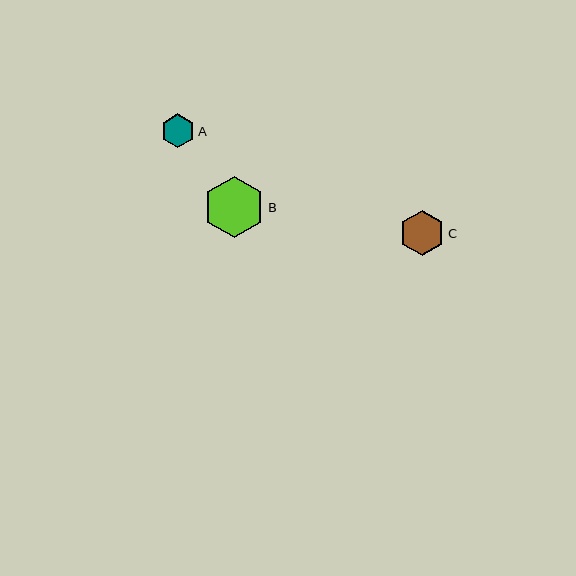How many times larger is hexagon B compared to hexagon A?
Hexagon B is approximately 1.8 times the size of hexagon A.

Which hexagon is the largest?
Hexagon B is the largest with a size of approximately 61 pixels.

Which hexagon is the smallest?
Hexagon A is the smallest with a size of approximately 33 pixels.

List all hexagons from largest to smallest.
From largest to smallest: B, C, A.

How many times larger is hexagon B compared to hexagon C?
Hexagon B is approximately 1.4 times the size of hexagon C.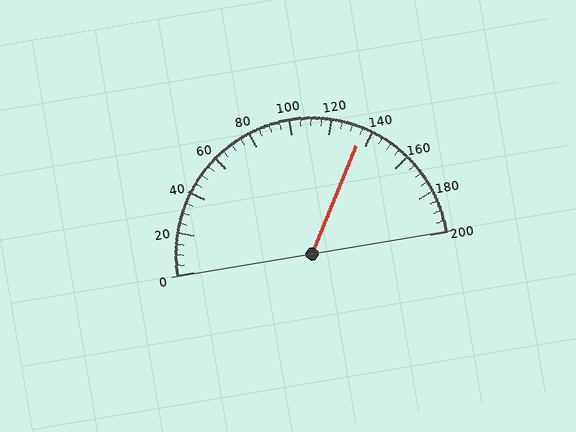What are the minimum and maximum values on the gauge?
The gauge ranges from 0 to 200.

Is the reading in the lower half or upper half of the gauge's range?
The reading is in the upper half of the range (0 to 200).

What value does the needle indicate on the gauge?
The needle indicates approximately 135.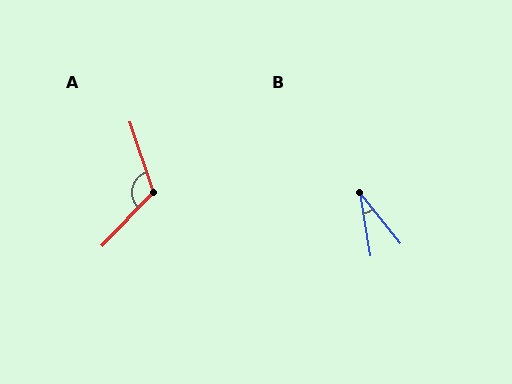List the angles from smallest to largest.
B (29°), A (117°).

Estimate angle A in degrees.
Approximately 117 degrees.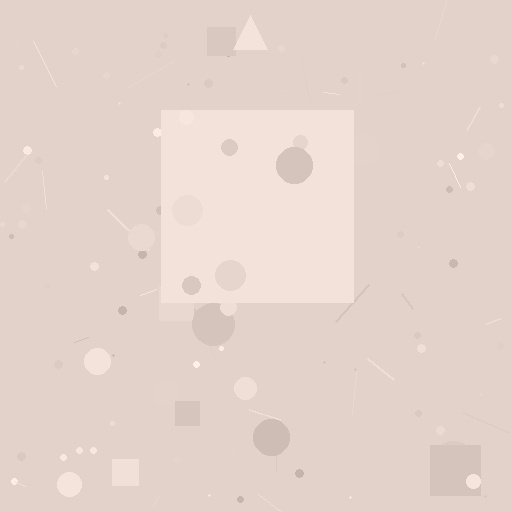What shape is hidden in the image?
A square is hidden in the image.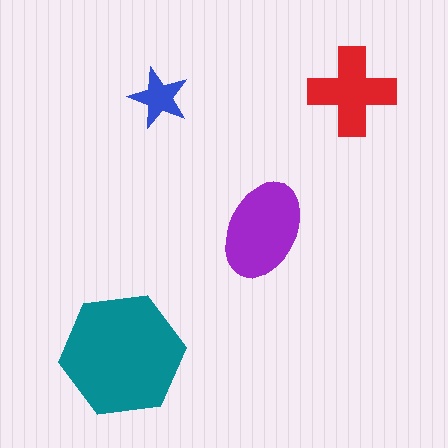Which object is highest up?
The red cross is topmost.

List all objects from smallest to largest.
The blue star, the red cross, the purple ellipse, the teal hexagon.